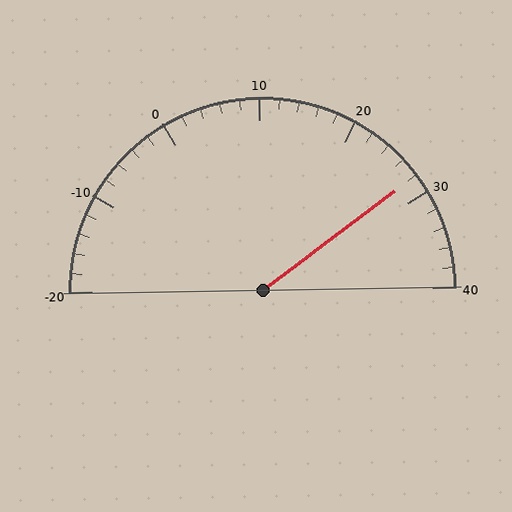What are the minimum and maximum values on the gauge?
The gauge ranges from -20 to 40.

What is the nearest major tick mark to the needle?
The nearest major tick mark is 30.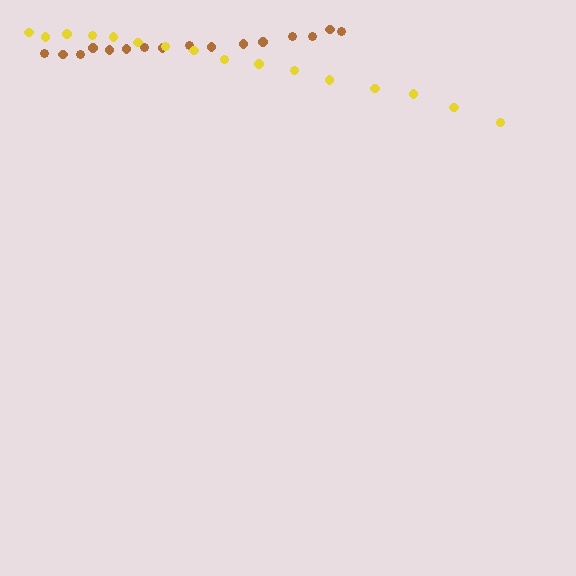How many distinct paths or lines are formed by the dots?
There are 2 distinct paths.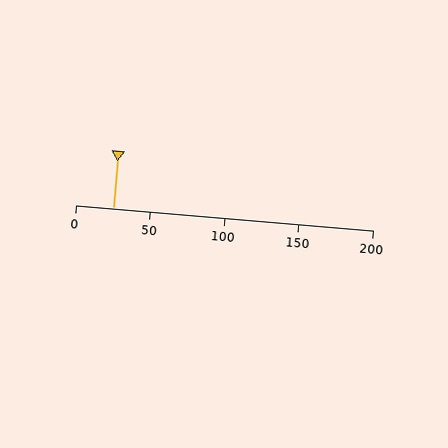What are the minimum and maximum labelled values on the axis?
The axis runs from 0 to 200.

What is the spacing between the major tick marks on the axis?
The major ticks are spaced 50 apart.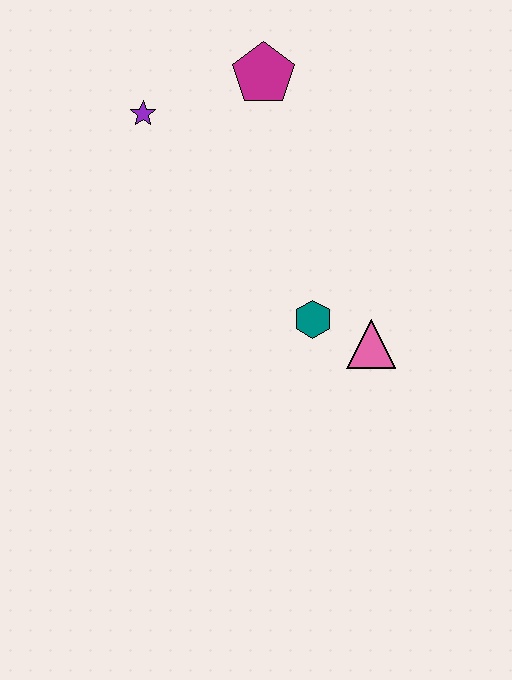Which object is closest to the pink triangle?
The teal hexagon is closest to the pink triangle.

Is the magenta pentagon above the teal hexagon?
Yes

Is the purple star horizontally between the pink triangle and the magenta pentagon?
No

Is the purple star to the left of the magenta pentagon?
Yes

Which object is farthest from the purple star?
The pink triangle is farthest from the purple star.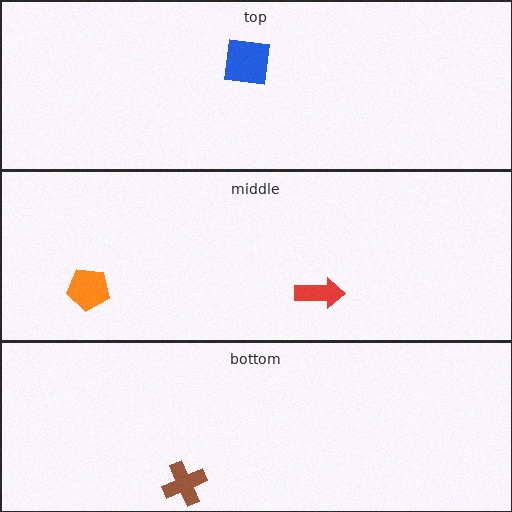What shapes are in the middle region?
The orange pentagon, the red arrow.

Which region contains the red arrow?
The middle region.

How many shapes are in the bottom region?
1.